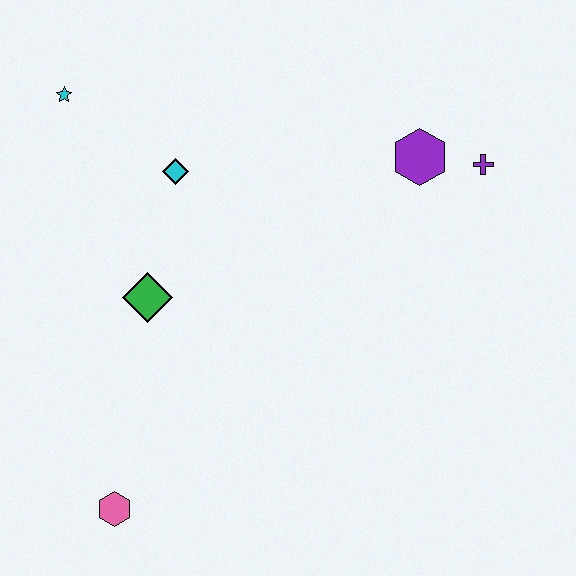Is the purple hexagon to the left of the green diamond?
No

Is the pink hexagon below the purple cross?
Yes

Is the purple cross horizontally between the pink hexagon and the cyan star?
No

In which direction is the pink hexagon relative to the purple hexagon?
The pink hexagon is below the purple hexagon.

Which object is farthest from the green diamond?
The purple cross is farthest from the green diamond.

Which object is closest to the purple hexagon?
The purple cross is closest to the purple hexagon.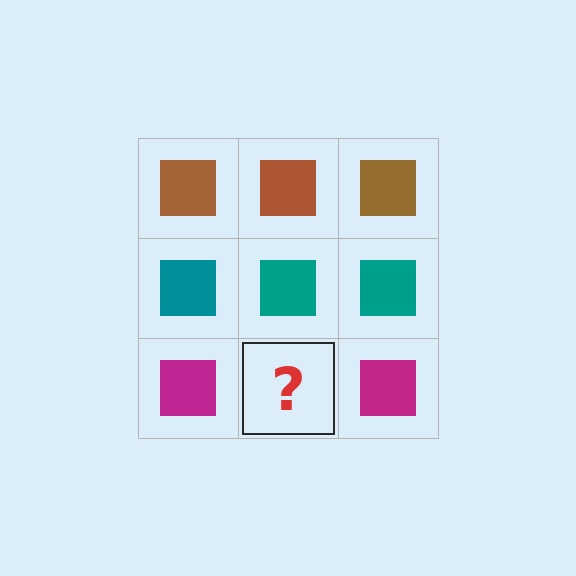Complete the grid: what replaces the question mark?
The question mark should be replaced with a magenta square.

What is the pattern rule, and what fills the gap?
The rule is that each row has a consistent color. The gap should be filled with a magenta square.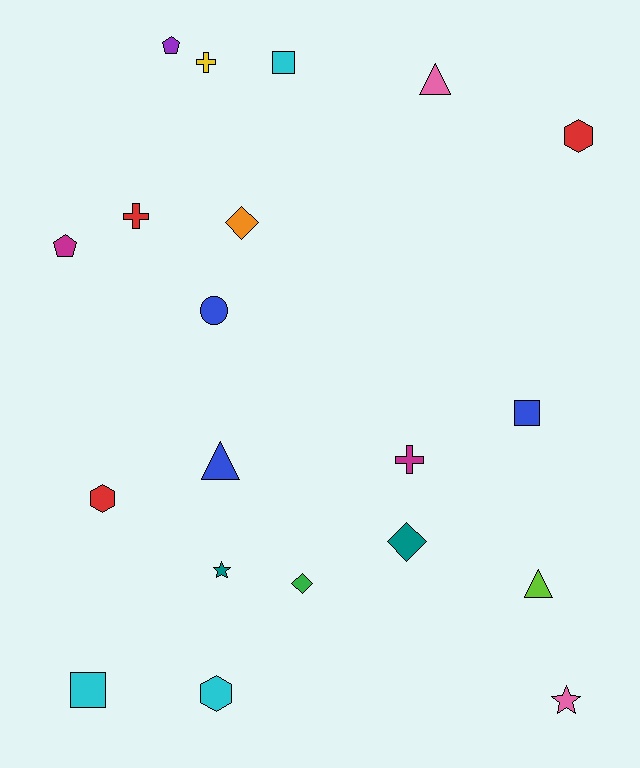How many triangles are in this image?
There are 3 triangles.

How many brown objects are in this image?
There are no brown objects.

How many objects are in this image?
There are 20 objects.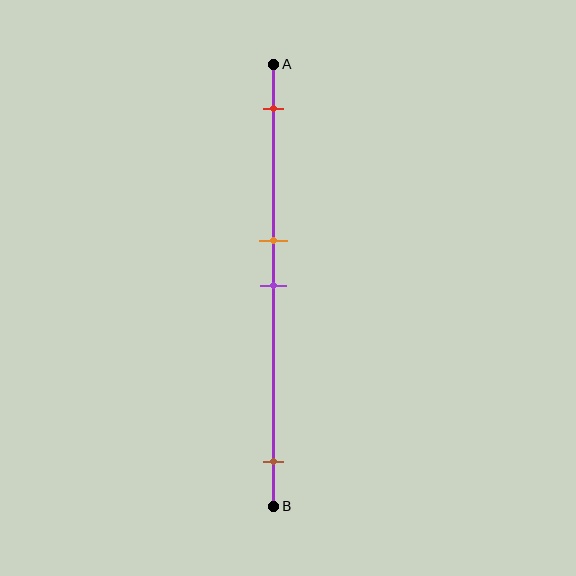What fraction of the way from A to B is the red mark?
The red mark is approximately 10% (0.1) of the way from A to B.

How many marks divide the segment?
There are 4 marks dividing the segment.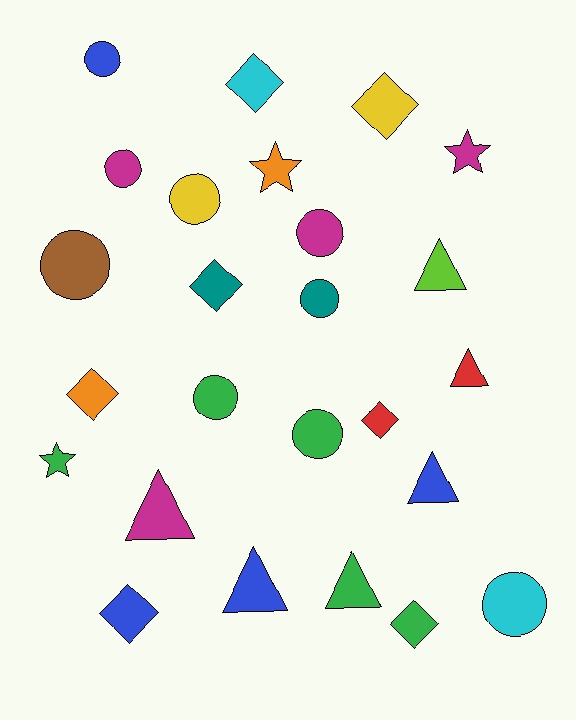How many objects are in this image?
There are 25 objects.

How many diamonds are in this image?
There are 7 diamonds.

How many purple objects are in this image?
There are no purple objects.